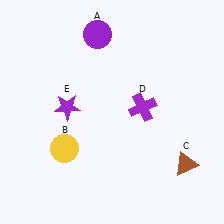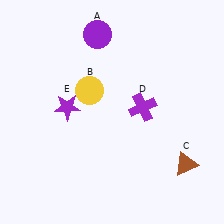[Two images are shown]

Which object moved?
The yellow circle (B) moved up.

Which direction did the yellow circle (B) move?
The yellow circle (B) moved up.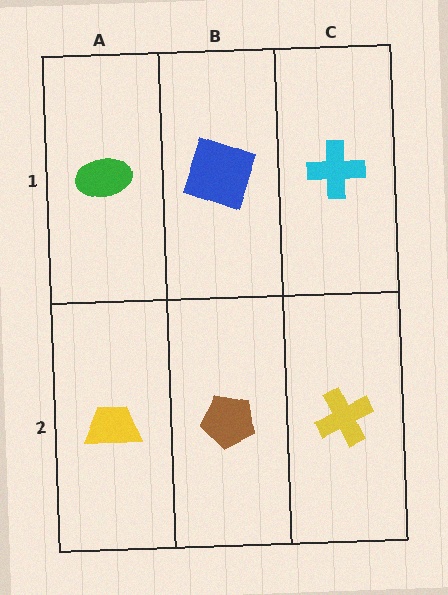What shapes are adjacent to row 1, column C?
A yellow cross (row 2, column C), a blue square (row 1, column B).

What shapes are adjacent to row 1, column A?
A yellow trapezoid (row 2, column A), a blue square (row 1, column B).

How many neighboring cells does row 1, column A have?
2.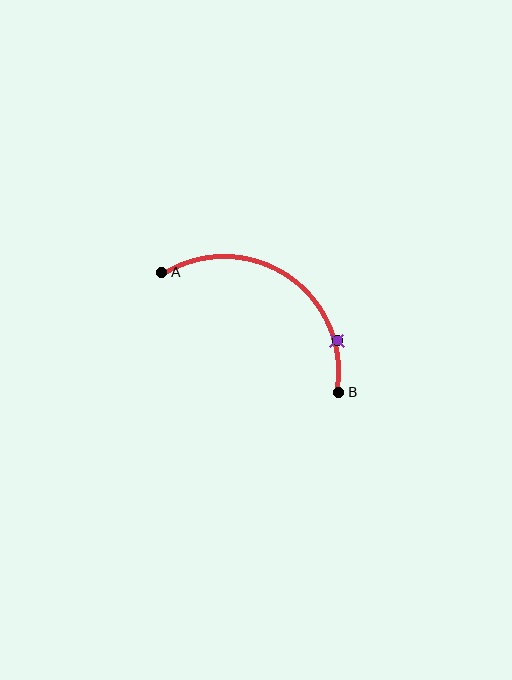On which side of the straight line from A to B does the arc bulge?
The arc bulges above and to the right of the straight line connecting A and B.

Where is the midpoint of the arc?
The arc midpoint is the point on the curve farthest from the straight line joining A and B. It sits above and to the right of that line.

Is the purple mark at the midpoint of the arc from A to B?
No. The purple mark lies on the arc but is closer to endpoint B. The arc midpoint would be at the point on the curve equidistant along the arc from both A and B.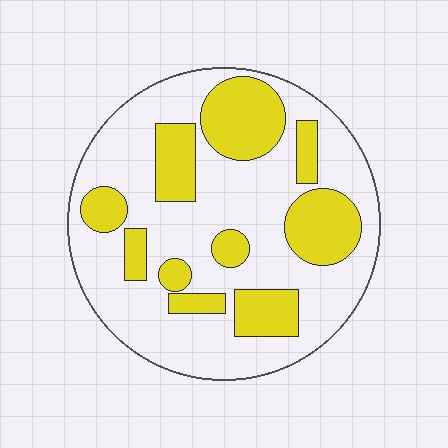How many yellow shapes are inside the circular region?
10.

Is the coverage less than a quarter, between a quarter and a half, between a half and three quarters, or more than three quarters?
Between a quarter and a half.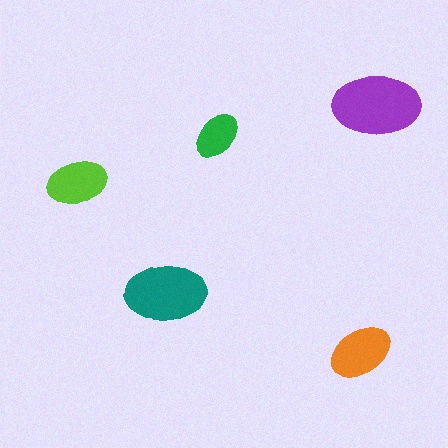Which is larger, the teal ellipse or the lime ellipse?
The teal one.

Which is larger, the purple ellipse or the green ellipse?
The purple one.